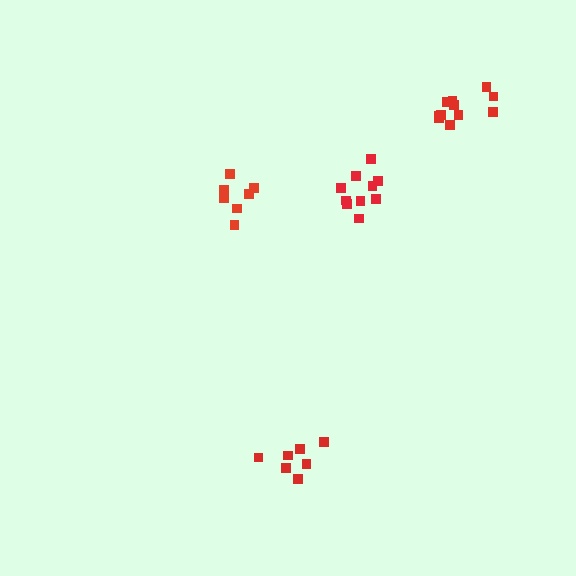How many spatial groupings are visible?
There are 4 spatial groupings.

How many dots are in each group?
Group 1: 11 dots, Group 2: 7 dots, Group 3: 7 dots, Group 4: 11 dots (36 total).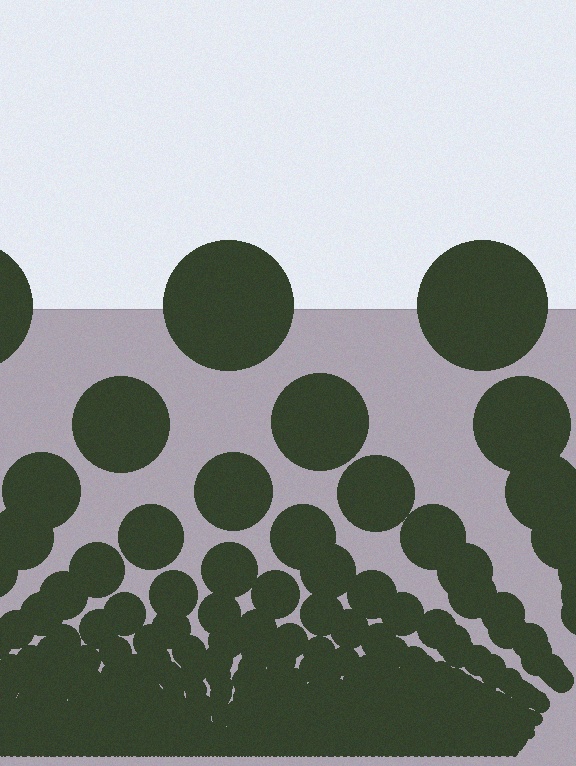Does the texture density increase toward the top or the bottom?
Density increases toward the bottom.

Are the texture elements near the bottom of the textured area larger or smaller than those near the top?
Smaller. The gradient is inverted — elements near the bottom are smaller and denser.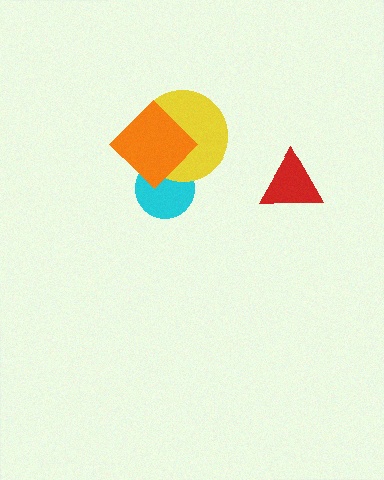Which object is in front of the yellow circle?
The orange diamond is in front of the yellow circle.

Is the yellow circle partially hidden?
Yes, it is partially covered by another shape.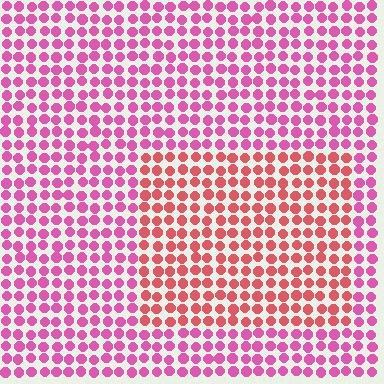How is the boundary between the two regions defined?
The boundary is defined purely by a slight shift in hue (about 34 degrees). Spacing, size, and orientation are identical on both sides.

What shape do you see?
I see a rectangle.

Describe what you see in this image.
The image is filled with small pink elements in a uniform arrangement. A rectangle-shaped region is visible where the elements are tinted to a slightly different hue, forming a subtle color boundary.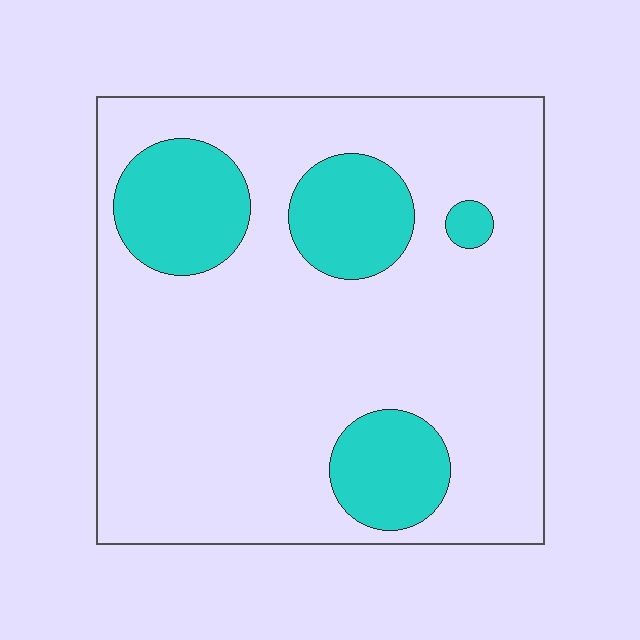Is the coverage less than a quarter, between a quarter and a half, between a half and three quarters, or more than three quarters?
Less than a quarter.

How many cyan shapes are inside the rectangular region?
4.